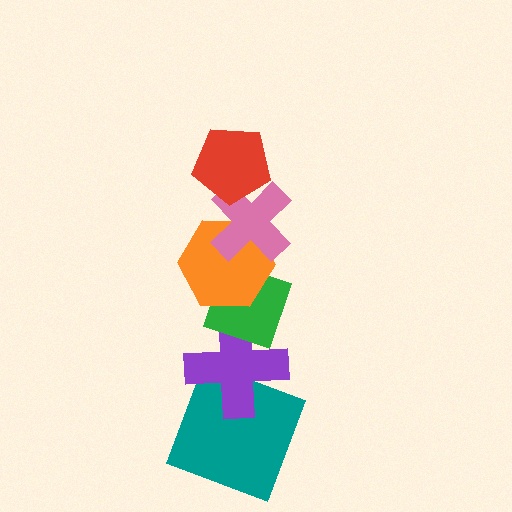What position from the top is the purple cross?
The purple cross is 5th from the top.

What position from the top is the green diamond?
The green diamond is 4th from the top.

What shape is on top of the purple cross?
The green diamond is on top of the purple cross.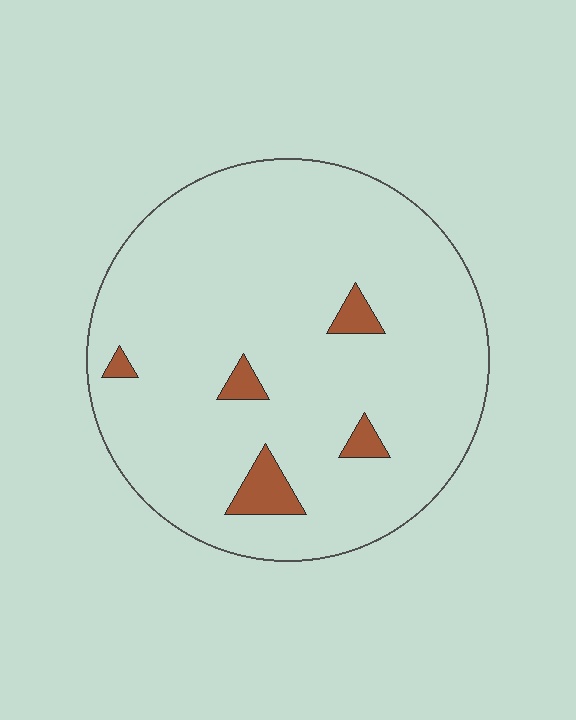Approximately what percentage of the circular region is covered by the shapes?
Approximately 5%.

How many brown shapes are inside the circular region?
5.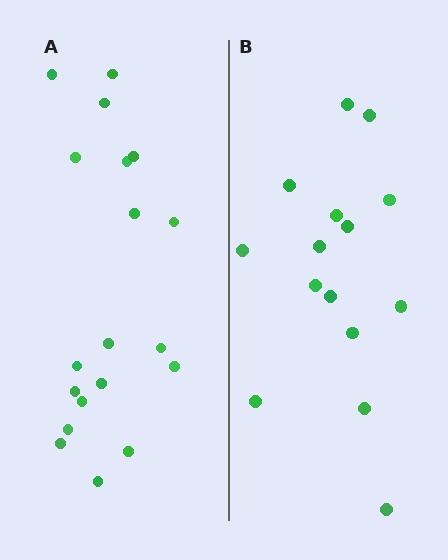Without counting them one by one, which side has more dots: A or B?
Region A (the left region) has more dots.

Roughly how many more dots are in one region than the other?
Region A has about 4 more dots than region B.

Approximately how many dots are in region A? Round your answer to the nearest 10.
About 20 dots. (The exact count is 19, which rounds to 20.)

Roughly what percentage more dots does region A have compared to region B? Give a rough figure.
About 25% more.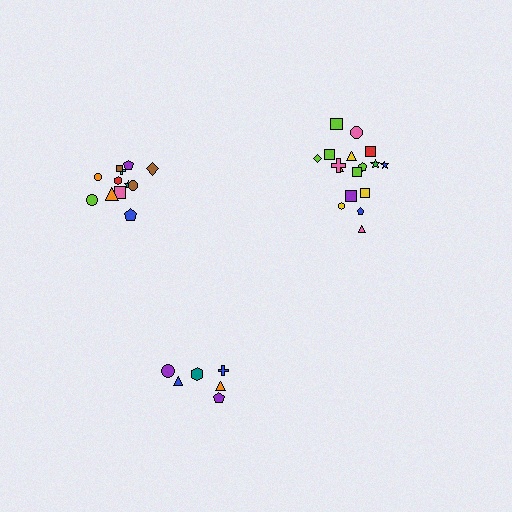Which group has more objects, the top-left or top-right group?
The top-right group.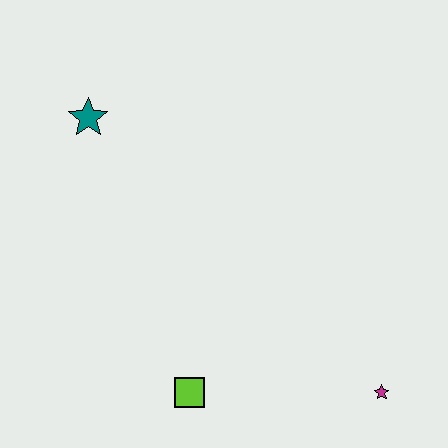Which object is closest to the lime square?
The magenta star is closest to the lime square.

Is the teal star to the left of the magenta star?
Yes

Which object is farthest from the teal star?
The magenta star is farthest from the teal star.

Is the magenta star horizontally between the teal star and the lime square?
No